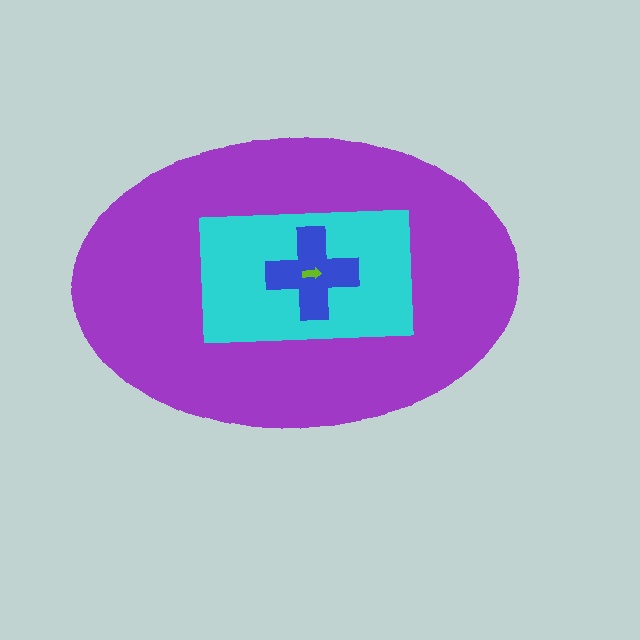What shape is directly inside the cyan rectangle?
The blue cross.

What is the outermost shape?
The purple ellipse.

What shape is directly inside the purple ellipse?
The cyan rectangle.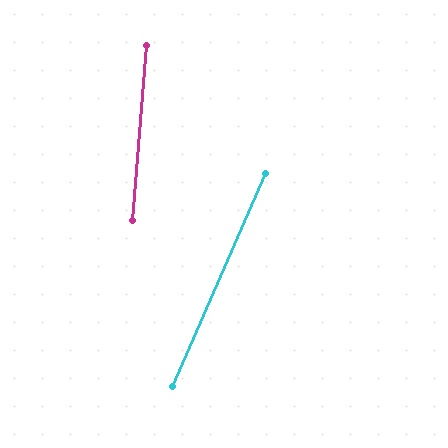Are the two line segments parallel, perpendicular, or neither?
Neither parallel nor perpendicular — they differ by about 19°.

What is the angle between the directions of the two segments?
Approximately 19 degrees.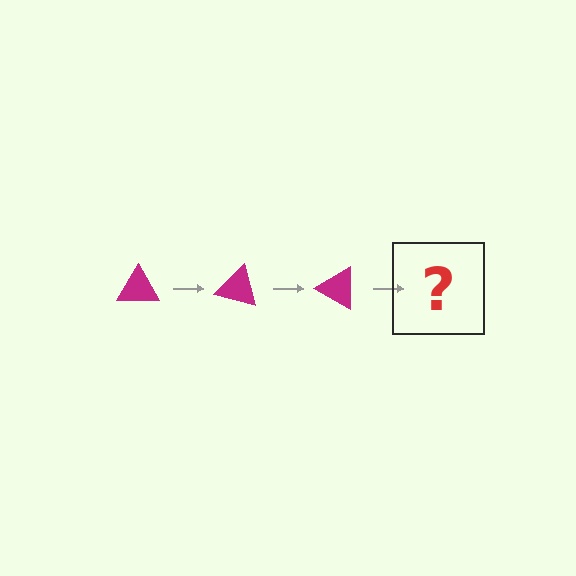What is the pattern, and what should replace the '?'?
The pattern is that the triangle rotates 15 degrees each step. The '?' should be a magenta triangle rotated 45 degrees.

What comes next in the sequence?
The next element should be a magenta triangle rotated 45 degrees.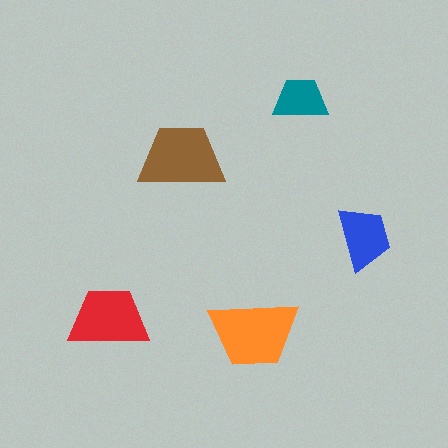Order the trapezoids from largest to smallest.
the orange one, the brown one, the red one, the blue one, the teal one.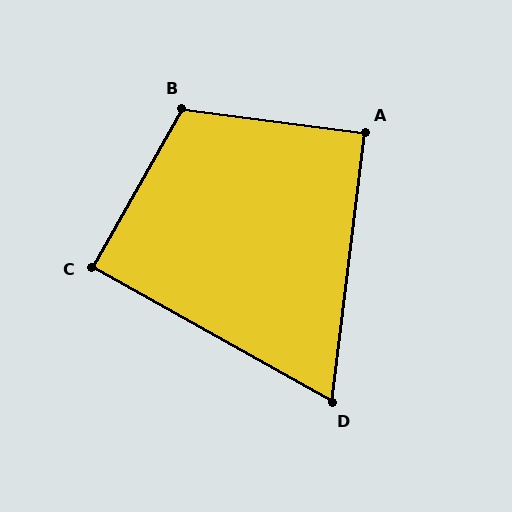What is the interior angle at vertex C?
Approximately 90 degrees (approximately right).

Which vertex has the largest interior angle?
B, at approximately 112 degrees.